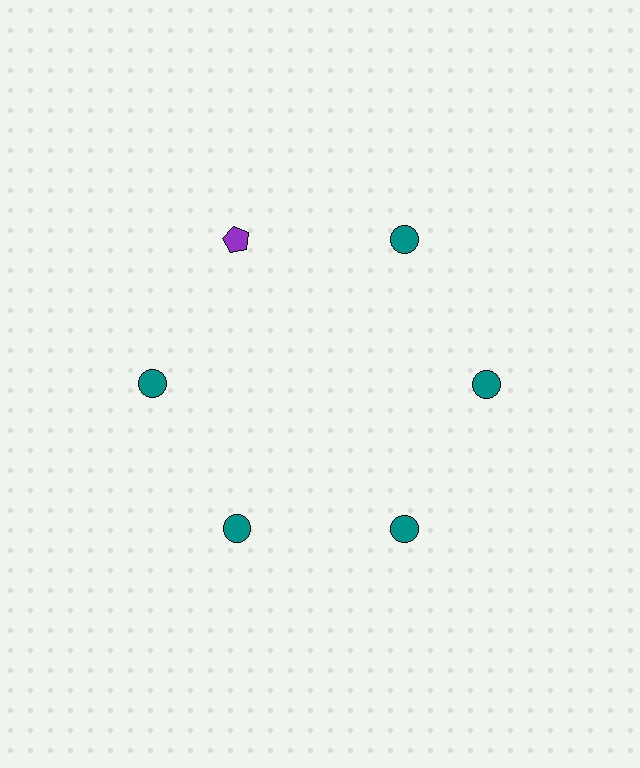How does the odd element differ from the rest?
It differs in both color (purple instead of teal) and shape (pentagon instead of circle).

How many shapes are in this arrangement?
There are 6 shapes arranged in a ring pattern.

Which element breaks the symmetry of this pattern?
The purple pentagon at roughly the 11 o'clock position breaks the symmetry. All other shapes are teal circles.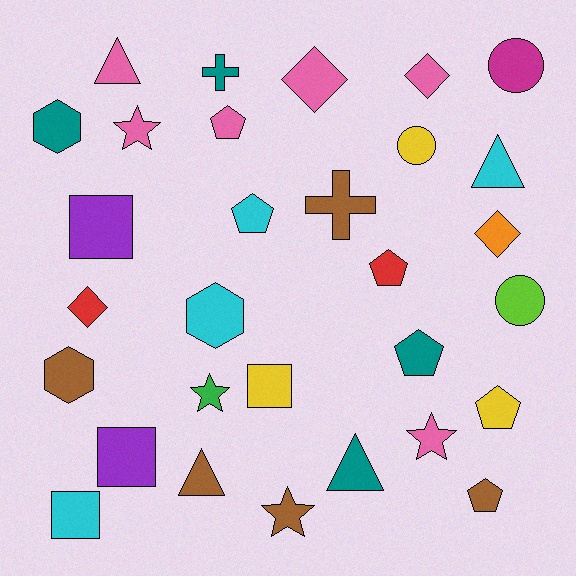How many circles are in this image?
There are 3 circles.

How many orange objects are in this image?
There is 1 orange object.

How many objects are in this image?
There are 30 objects.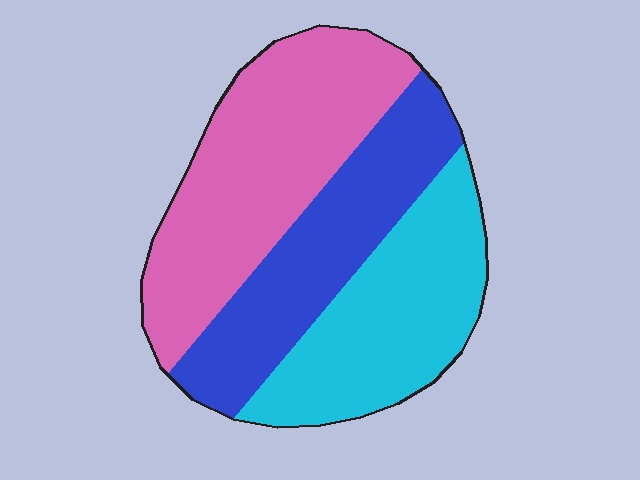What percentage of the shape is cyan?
Cyan covers 31% of the shape.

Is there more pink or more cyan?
Pink.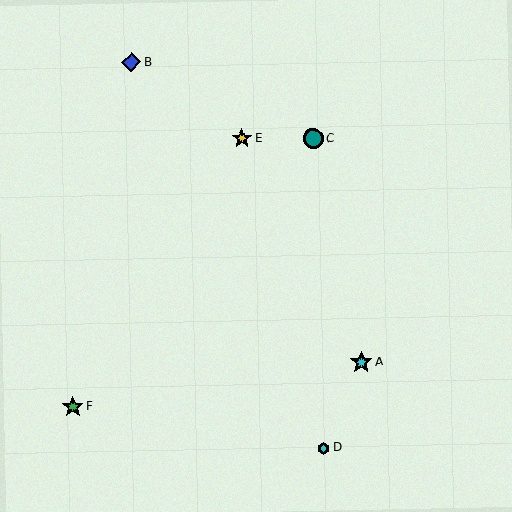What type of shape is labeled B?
Shape B is a blue diamond.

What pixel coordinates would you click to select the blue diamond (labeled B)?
Click at (131, 62) to select the blue diamond B.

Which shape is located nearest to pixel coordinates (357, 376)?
The cyan star (labeled A) at (362, 362) is nearest to that location.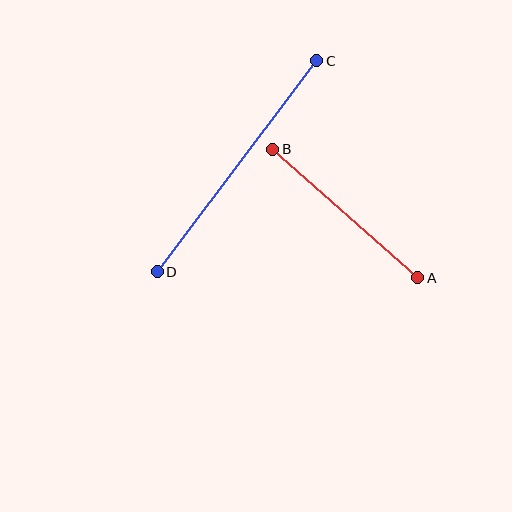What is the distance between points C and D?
The distance is approximately 264 pixels.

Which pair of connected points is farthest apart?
Points C and D are farthest apart.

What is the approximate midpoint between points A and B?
The midpoint is at approximately (345, 213) pixels.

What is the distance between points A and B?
The distance is approximately 194 pixels.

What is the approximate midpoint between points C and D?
The midpoint is at approximately (237, 166) pixels.